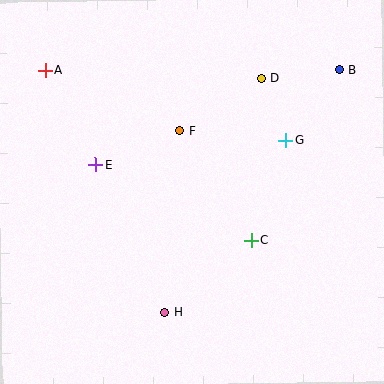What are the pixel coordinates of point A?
Point A is at (46, 71).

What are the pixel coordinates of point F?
Point F is at (180, 131).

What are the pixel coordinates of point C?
Point C is at (251, 240).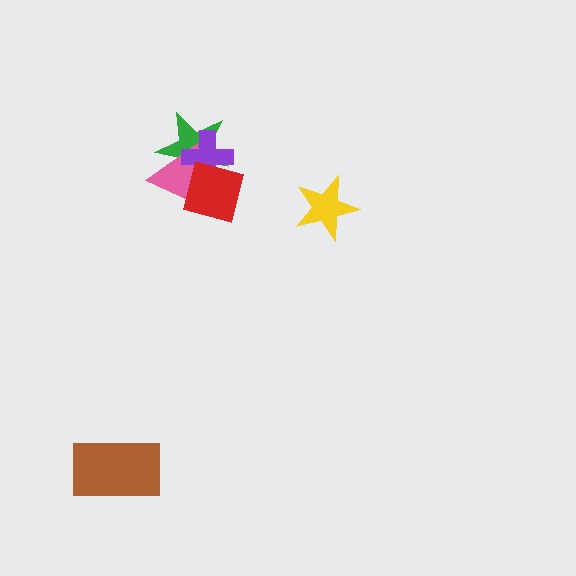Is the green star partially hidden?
Yes, it is partially covered by another shape.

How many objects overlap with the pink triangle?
3 objects overlap with the pink triangle.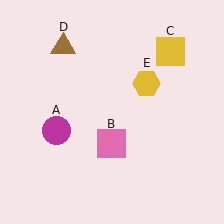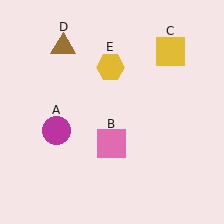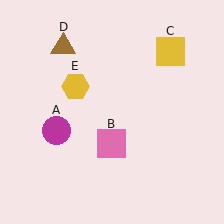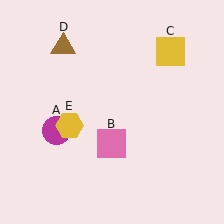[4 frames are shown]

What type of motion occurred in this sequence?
The yellow hexagon (object E) rotated counterclockwise around the center of the scene.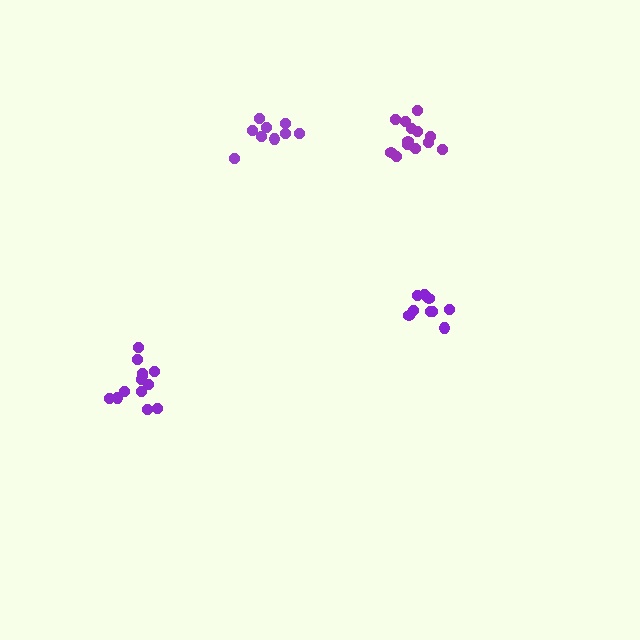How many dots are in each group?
Group 1: 13 dots, Group 2: 9 dots, Group 3: 9 dots, Group 4: 13 dots (44 total).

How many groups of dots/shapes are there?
There are 4 groups.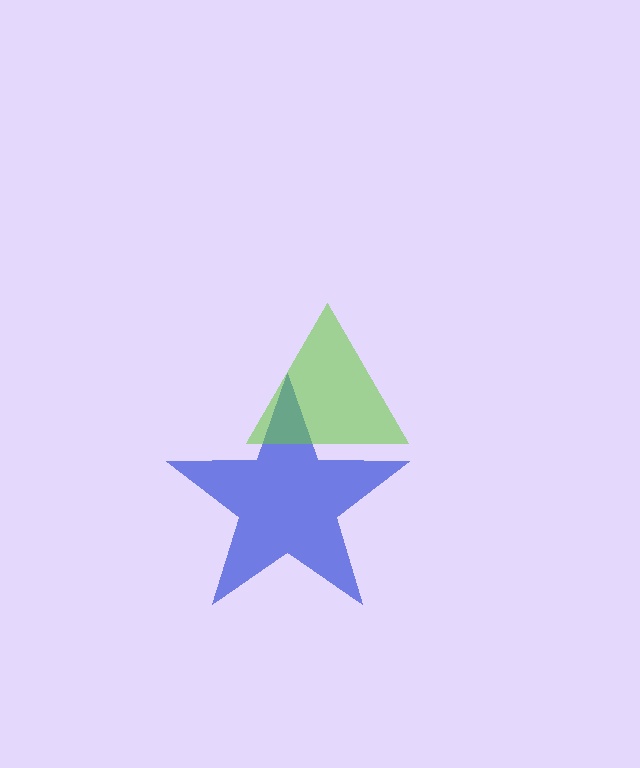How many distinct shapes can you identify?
There are 2 distinct shapes: a blue star, a lime triangle.